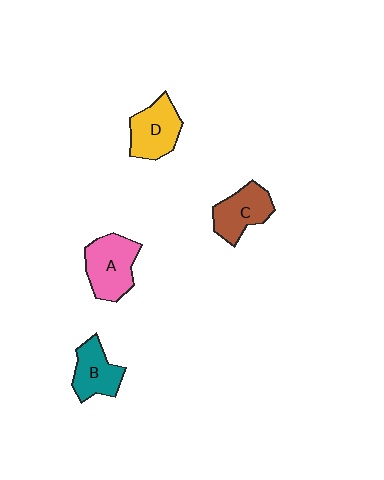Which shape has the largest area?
Shape A (pink).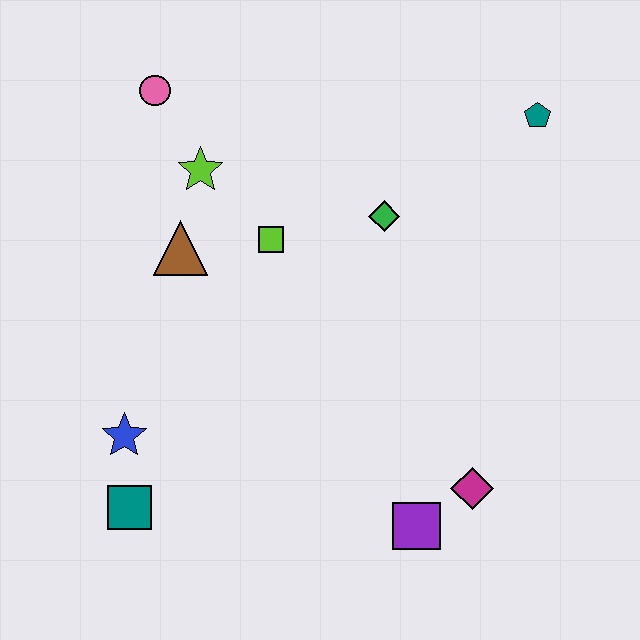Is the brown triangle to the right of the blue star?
Yes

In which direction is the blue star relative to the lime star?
The blue star is below the lime star.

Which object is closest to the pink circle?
The lime star is closest to the pink circle.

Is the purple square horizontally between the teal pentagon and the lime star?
Yes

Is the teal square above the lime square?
No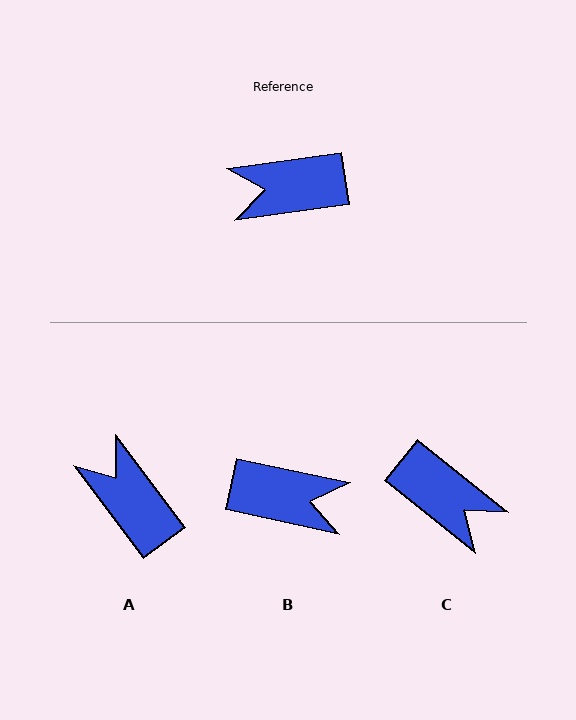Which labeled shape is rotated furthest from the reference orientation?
B, about 160 degrees away.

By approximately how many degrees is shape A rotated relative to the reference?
Approximately 61 degrees clockwise.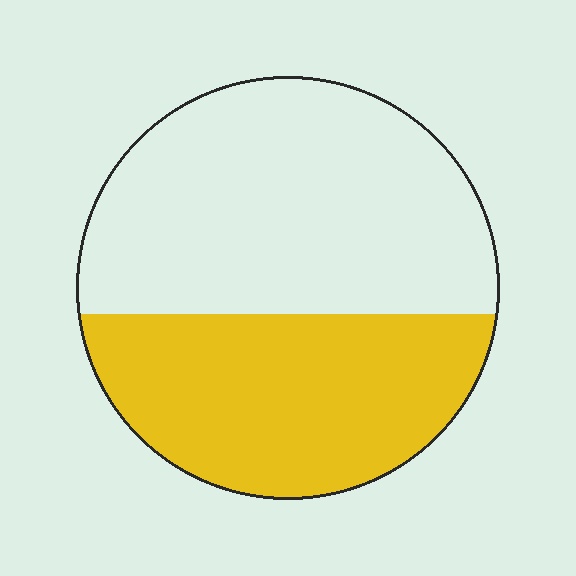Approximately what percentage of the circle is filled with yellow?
Approximately 40%.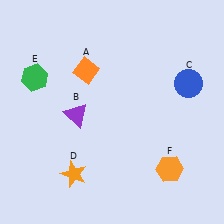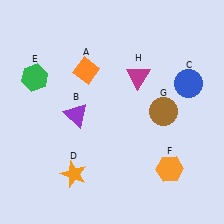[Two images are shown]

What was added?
A brown circle (G), a magenta triangle (H) were added in Image 2.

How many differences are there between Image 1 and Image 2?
There are 2 differences between the two images.